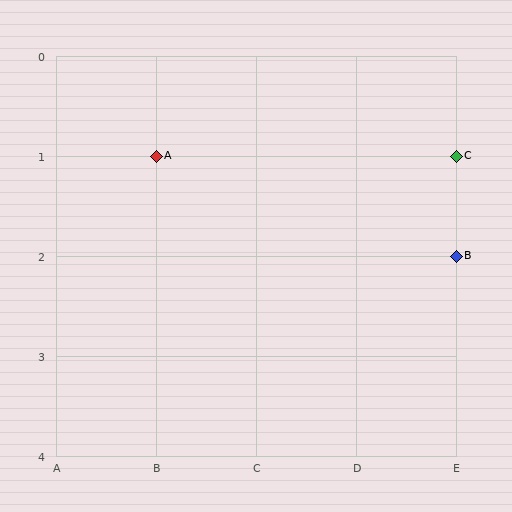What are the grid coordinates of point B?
Point B is at grid coordinates (E, 2).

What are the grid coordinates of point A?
Point A is at grid coordinates (B, 1).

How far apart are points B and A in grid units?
Points B and A are 3 columns and 1 row apart (about 3.2 grid units diagonally).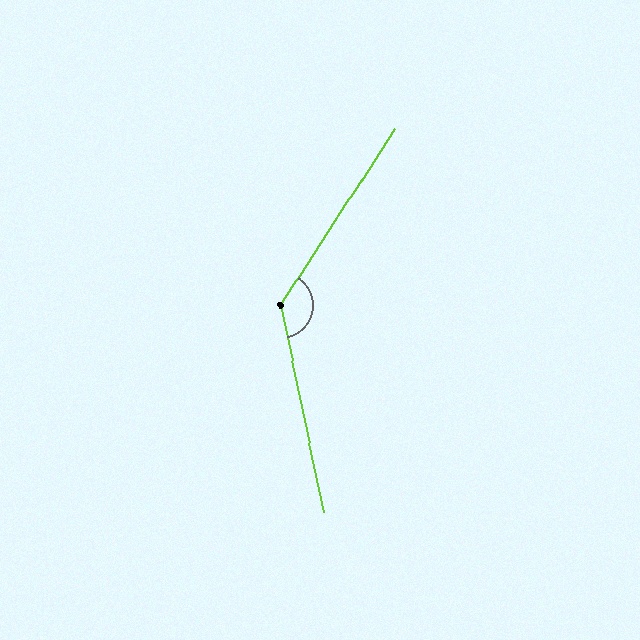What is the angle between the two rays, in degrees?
Approximately 135 degrees.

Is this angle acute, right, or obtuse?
It is obtuse.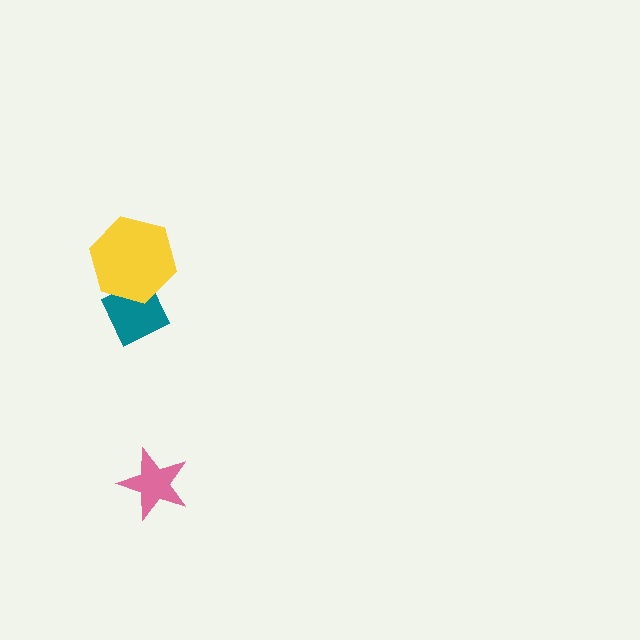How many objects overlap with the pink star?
0 objects overlap with the pink star.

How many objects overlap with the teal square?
1 object overlaps with the teal square.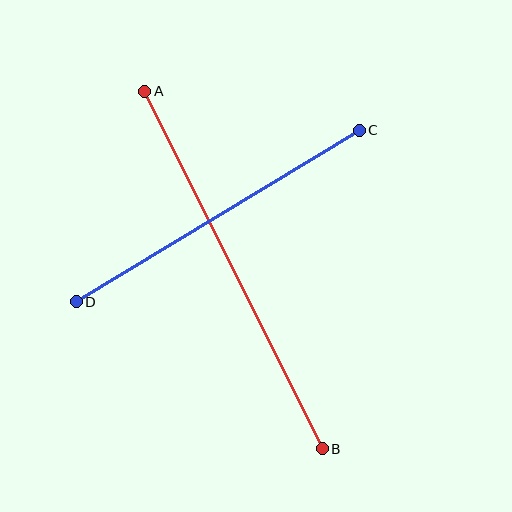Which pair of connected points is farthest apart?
Points A and B are farthest apart.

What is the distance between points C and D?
The distance is approximately 331 pixels.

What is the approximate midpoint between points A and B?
The midpoint is at approximately (234, 270) pixels.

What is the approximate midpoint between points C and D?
The midpoint is at approximately (218, 216) pixels.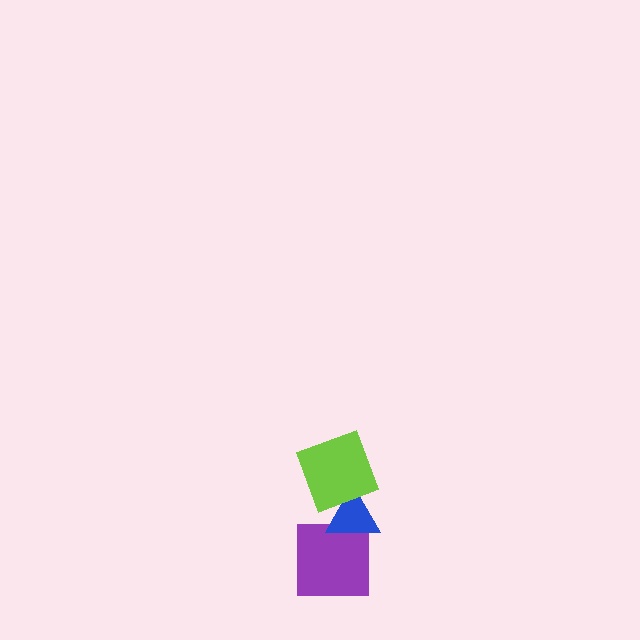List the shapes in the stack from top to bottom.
From top to bottom: the lime square, the blue triangle, the purple square.